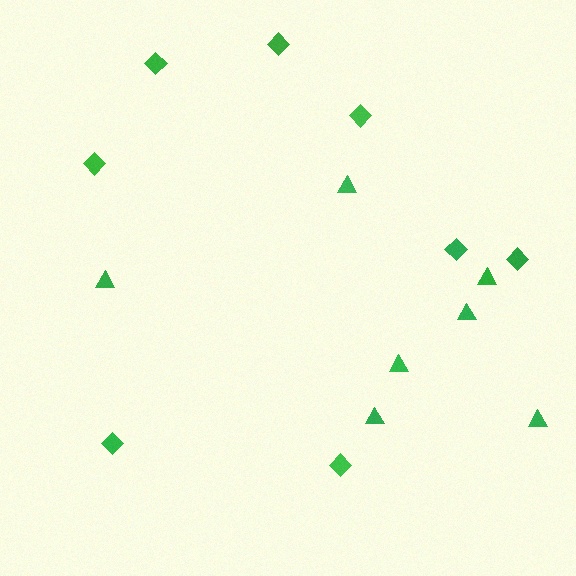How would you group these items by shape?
There are 2 groups: one group of diamonds (8) and one group of triangles (7).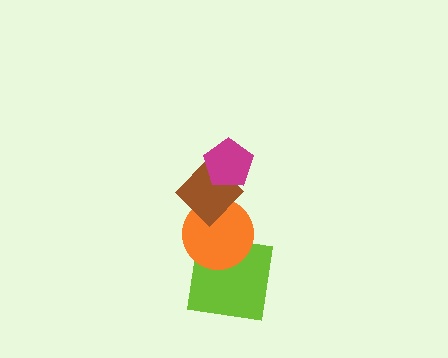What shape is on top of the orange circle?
The brown diamond is on top of the orange circle.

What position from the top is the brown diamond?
The brown diamond is 2nd from the top.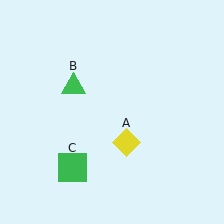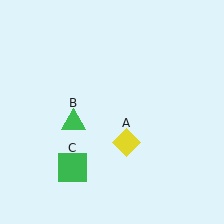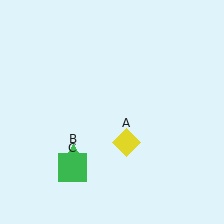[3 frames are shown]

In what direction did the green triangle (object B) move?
The green triangle (object B) moved down.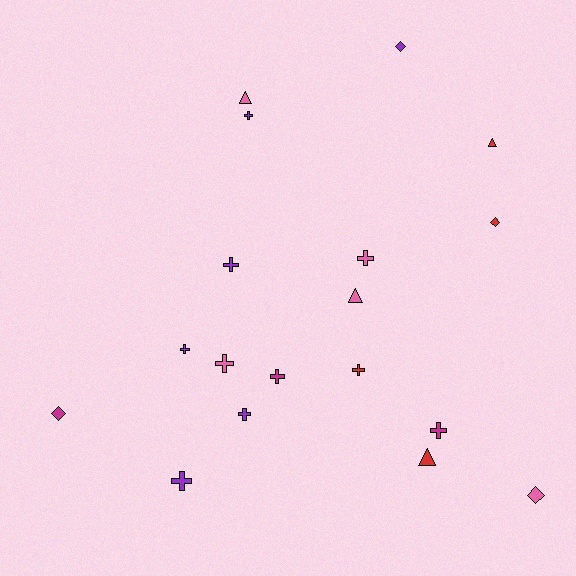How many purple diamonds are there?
There is 1 purple diamond.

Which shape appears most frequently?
Cross, with 10 objects.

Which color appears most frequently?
Purple, with 6 objects.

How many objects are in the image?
There are 18 objects.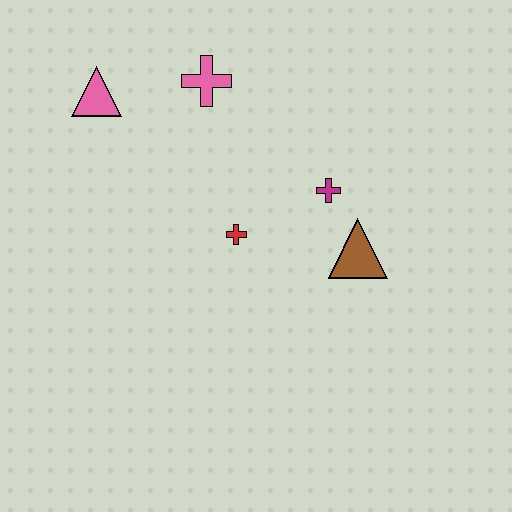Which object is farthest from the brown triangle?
The pink triangle is farthest from the brown triangle.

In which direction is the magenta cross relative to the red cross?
The magenta cross is to the right of the red cross.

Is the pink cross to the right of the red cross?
No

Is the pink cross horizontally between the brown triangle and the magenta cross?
No